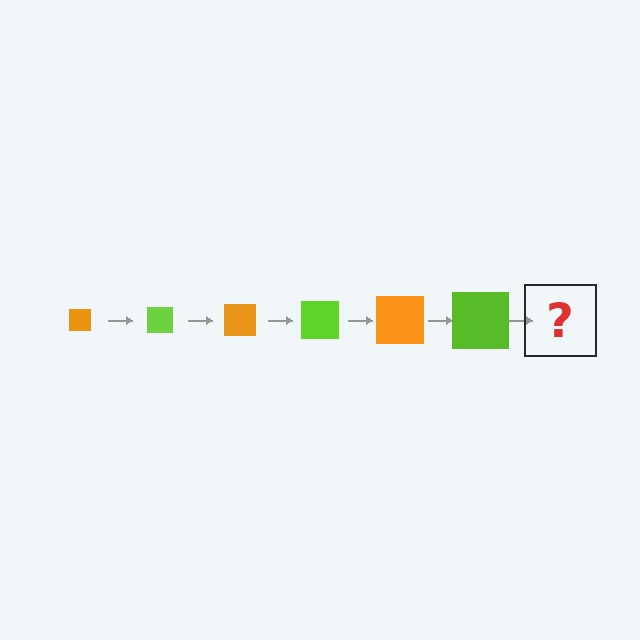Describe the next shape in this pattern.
It should be an orange square, larger than the previous one.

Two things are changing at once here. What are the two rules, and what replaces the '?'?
The two rules are that the square grows larger each step and the color cycles through orange and lime. The '?' should be an orange square, larger than the previous one.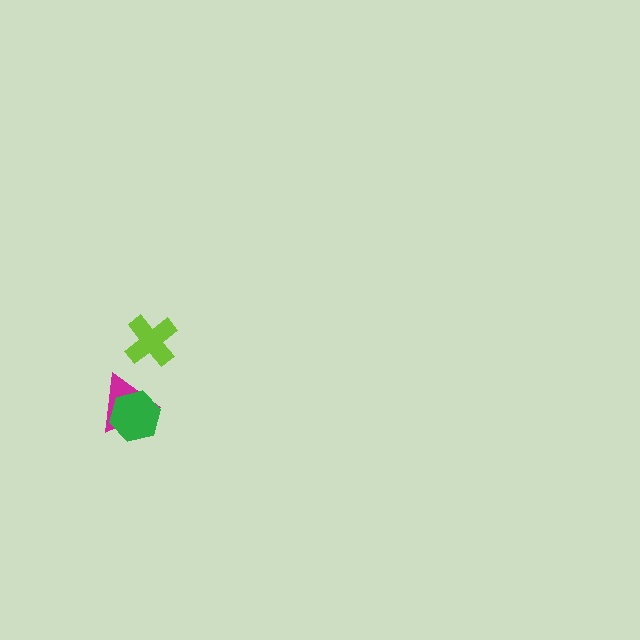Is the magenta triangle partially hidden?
Yes, it is partially covered by another shape.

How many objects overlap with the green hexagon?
1 object overlaps with the green hexagon.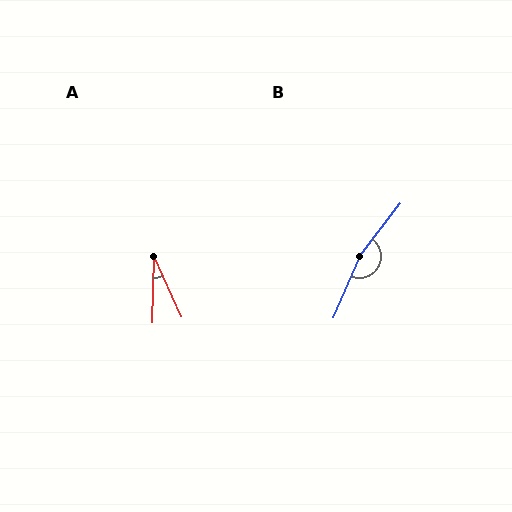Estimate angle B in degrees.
Approximately 165 degrees.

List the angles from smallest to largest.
A (25°), B (165°).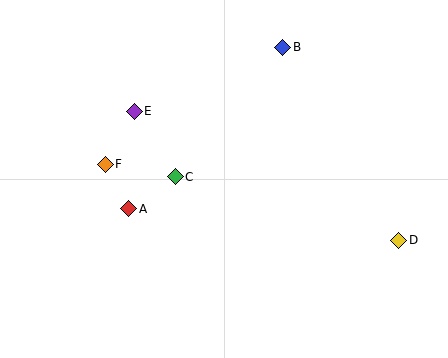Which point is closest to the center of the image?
Point C at (175, 177) is closest to the center.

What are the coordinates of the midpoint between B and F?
The midpoint between B and F is at (194, 106).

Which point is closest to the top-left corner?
Point E is closest to the top-left corner.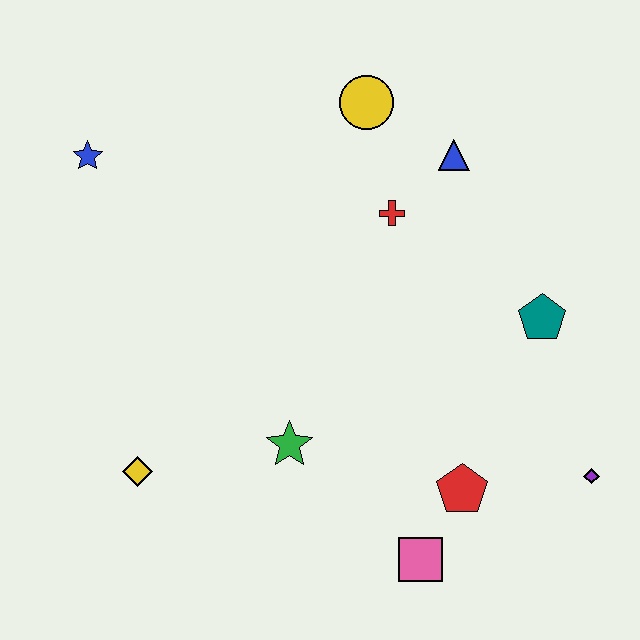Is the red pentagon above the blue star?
No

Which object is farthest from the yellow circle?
The pink square is farthest from the yellow circle.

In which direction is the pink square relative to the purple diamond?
The pink square is to the left of the purple diamond.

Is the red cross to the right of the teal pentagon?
No